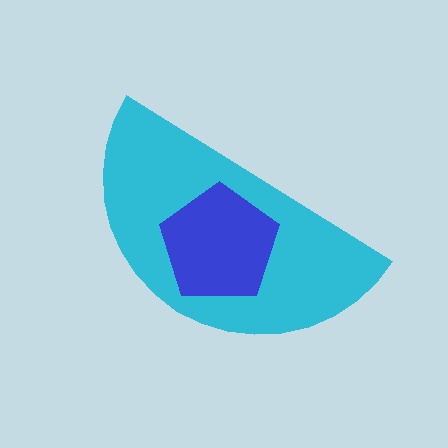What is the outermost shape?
The cyan semicircle.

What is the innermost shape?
The blue pentagon.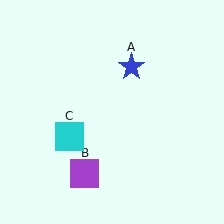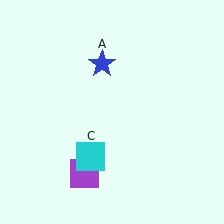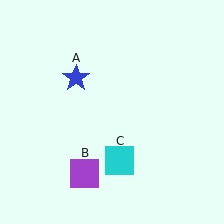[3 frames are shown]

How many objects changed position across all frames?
2 objects changed position: blue star (object A), cyan square (object C).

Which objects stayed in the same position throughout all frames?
Purple square (object B) remained stationary.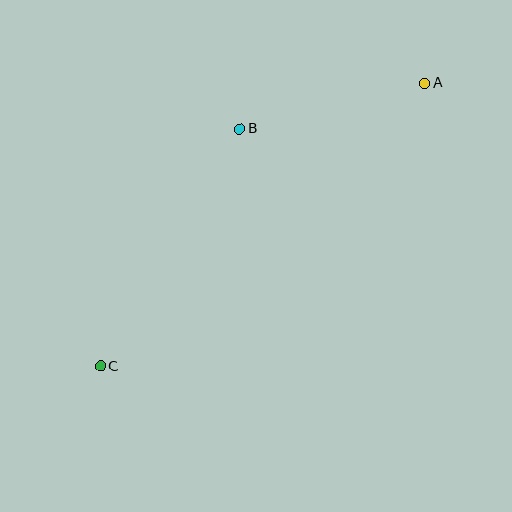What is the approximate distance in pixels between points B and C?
The distance between B and C is approximately 275 pixels.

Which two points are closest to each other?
Points A and B are closest to each other.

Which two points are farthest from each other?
Points A and C are farthest from each other.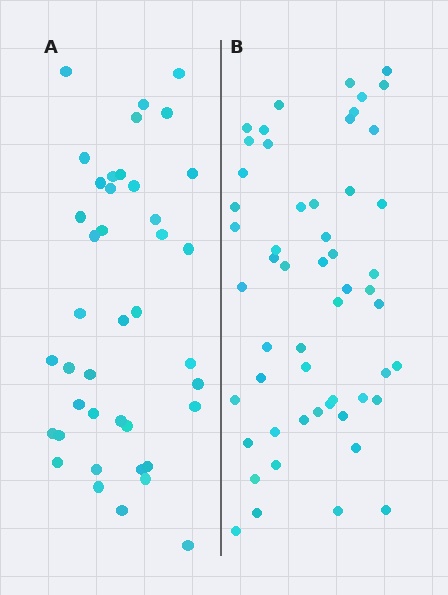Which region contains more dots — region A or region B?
Region B (the right region) has more dots.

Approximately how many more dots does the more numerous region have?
Region B has approximately 15 more dots than region A.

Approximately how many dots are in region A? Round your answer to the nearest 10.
About 40 dots. (The exact count is 41, which rounds to 40.)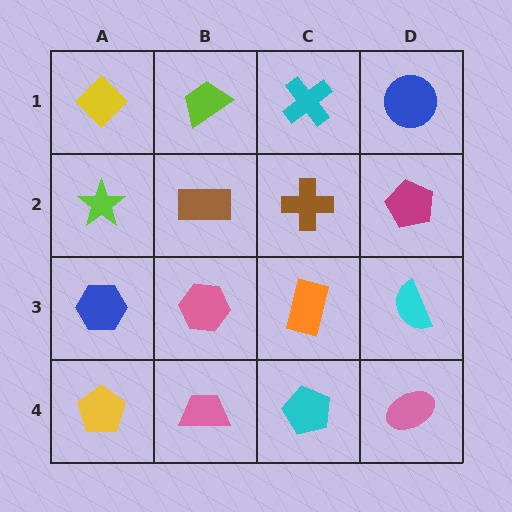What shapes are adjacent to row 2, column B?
A lime trapezoid (row 1, column B), a pink hexagon (row 3, column B), a lime star (row 2, column A), a brown cross (row 2, column C).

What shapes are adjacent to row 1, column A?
A lime star (row 2, column A), a lime trapezoid (row 1, column B).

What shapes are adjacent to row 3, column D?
A magenta pentagon (row 2, column D), a pink ellipse (row 4, column D), an orange rectangle (row 3, column C).